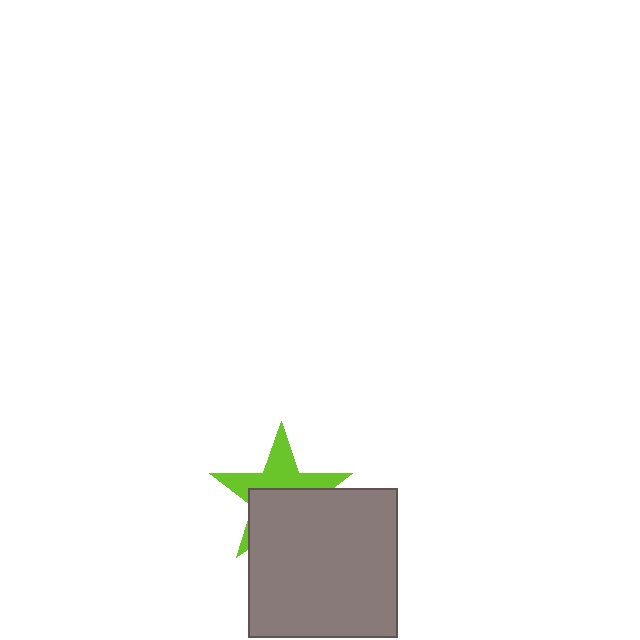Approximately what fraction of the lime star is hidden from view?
Roughly 55% of the lime star is hidden behind the gray square.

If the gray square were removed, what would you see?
You would see the complete lime star.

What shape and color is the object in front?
The object in front is a gray square.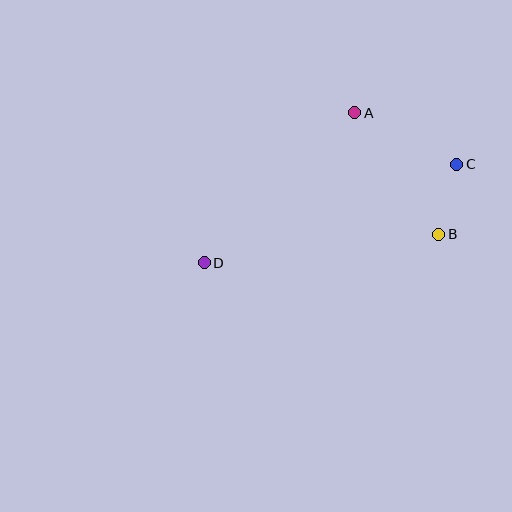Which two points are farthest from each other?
Points C and D are farthest from each other.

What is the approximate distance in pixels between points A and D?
The distance between A and D is approximately 213 pixels.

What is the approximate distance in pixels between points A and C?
The distance between A and C is approximately 114 pixels.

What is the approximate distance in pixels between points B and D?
The distance between B and D is approximately 236 pixels.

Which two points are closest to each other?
Points B and C are closest to each other.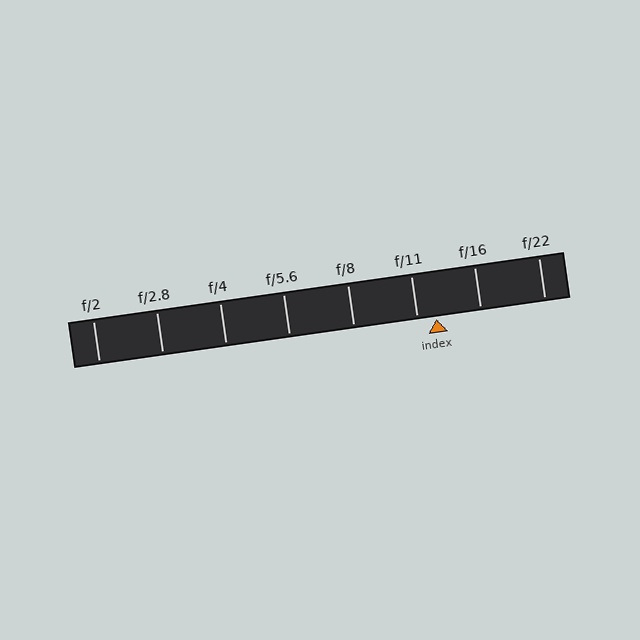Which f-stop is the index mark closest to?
The index mark is closest to f/11.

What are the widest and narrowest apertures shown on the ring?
The widest aperture shown is f/2 and the narrowest is f/22.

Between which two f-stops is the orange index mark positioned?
The index mark is between f/11 and f/16.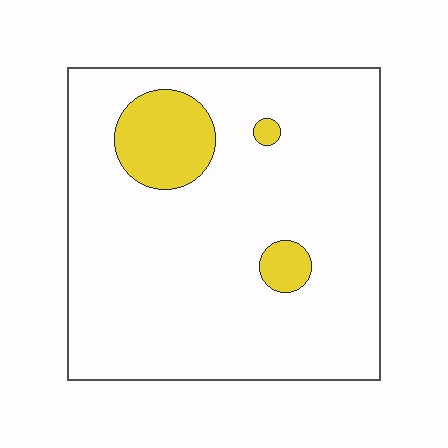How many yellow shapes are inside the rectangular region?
3.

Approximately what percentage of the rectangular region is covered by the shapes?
Approximately 10%.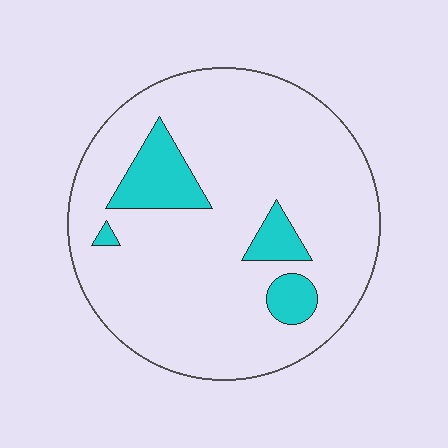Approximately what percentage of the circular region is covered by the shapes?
Approximately 15%.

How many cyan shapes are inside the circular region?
4.